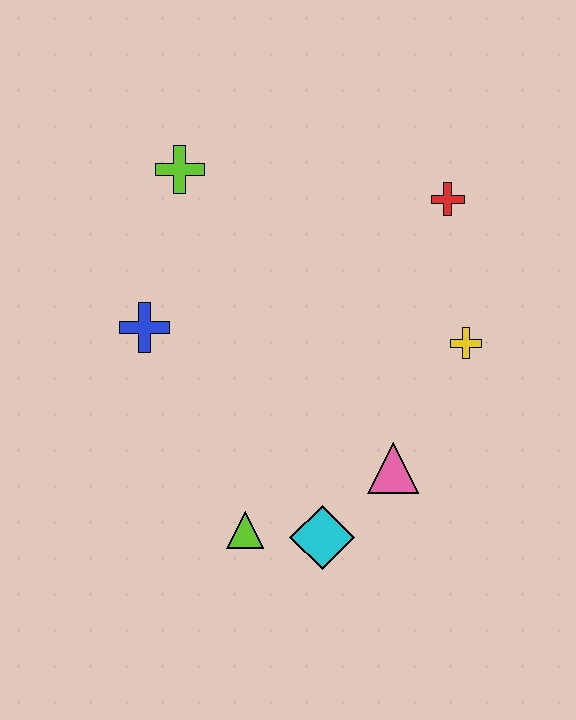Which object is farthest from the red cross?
The lime triangle is farthest from the red cross.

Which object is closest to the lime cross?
The blue cross is closest to the lime cross.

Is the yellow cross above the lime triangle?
Yes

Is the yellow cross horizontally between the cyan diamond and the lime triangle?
No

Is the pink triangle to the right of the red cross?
No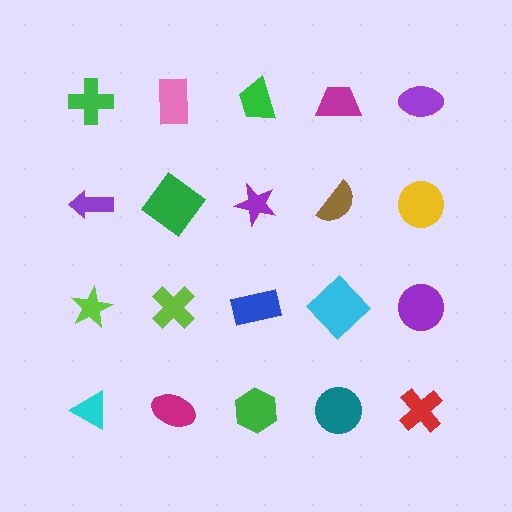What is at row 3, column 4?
A cyan diamond.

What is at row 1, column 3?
A green trapezoid.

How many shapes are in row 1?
5 shapes.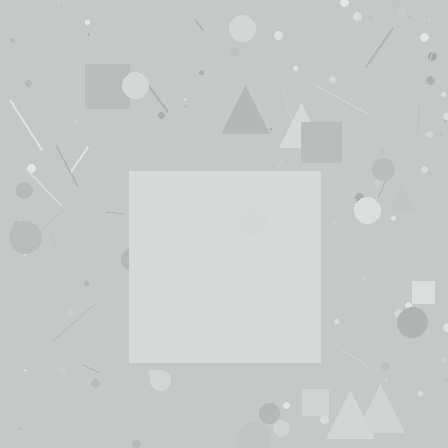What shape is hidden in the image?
A square is hidden in the image.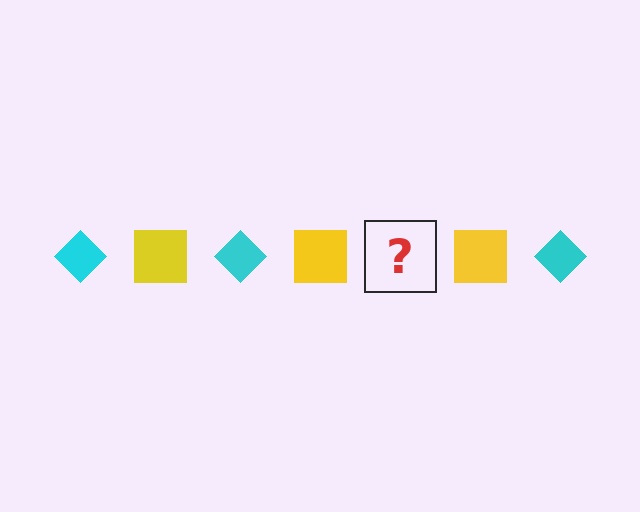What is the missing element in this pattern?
The missing element is a cyan diamond.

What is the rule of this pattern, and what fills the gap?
The rule is that the pattern alternates between cyan diamond and yellow square. The gap should be filled with a cyan diamond.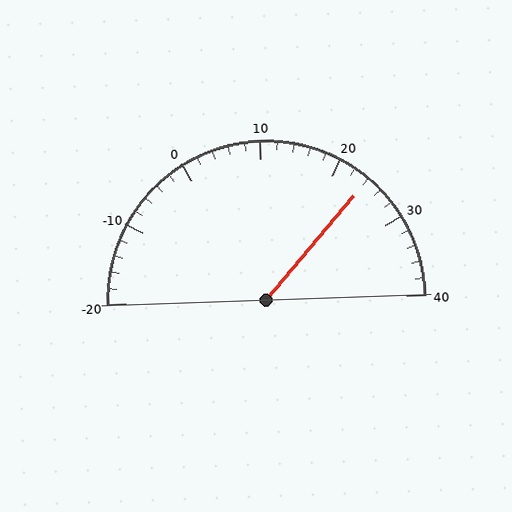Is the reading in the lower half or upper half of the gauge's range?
The reading is in the upper half of the range (-20 to 40).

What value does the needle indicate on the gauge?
The needle indicates approximately 24.